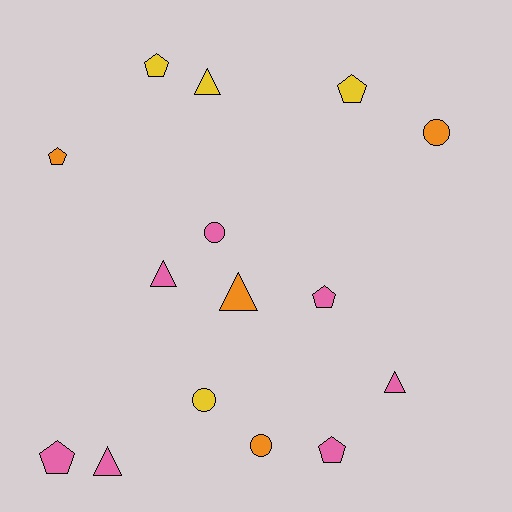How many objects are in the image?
There are 15 objects.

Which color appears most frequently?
Pink, with 7 objects.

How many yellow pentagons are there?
There are 2 yellow pentagons.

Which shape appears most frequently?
Pentagon, with 6 objects.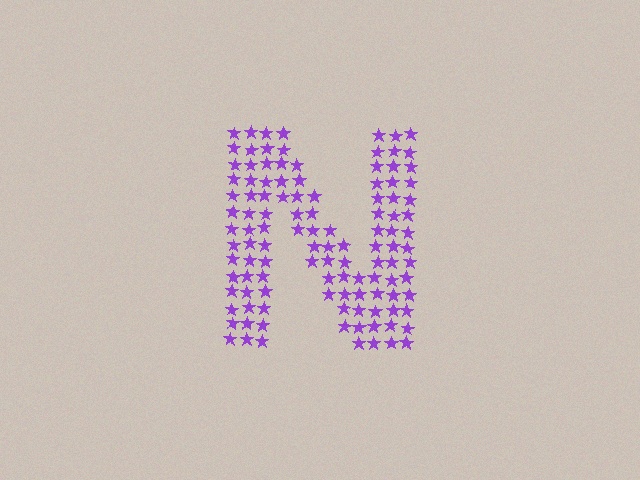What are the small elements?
The small elements are stars.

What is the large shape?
The large shape is the letter N.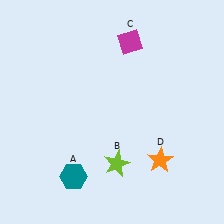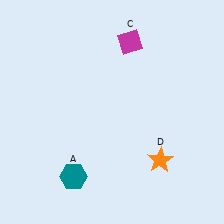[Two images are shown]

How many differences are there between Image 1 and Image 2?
There is 1 difference between the two images.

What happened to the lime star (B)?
The lime star (B) was removed in Image 2. It was in the bottom-right area of Image 1.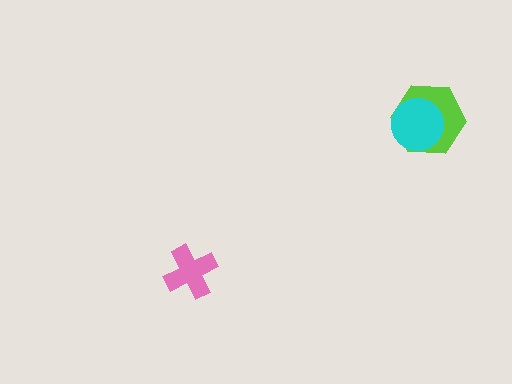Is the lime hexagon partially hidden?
Yes, it is partially covered by another shape.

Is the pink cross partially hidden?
No, no other shape covers it.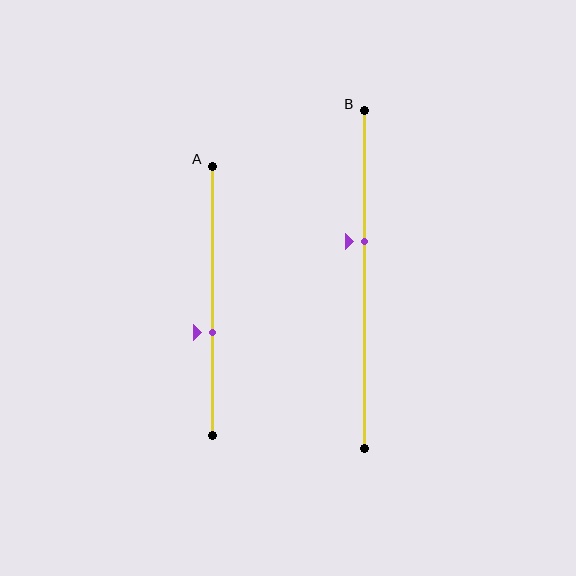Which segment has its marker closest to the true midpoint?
Segment B has its marker closest to the true midpoint.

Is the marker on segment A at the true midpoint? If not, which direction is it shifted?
No, the marker on segment A is shifted downward by about 12% of the segment length.